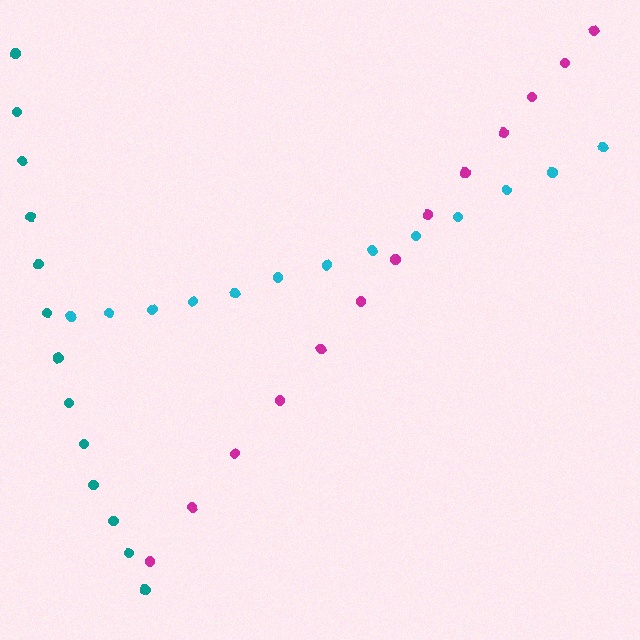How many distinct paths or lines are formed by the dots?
There are 3 distinct paths.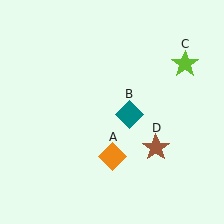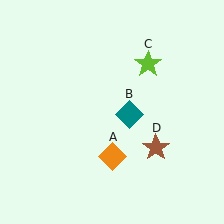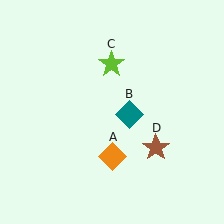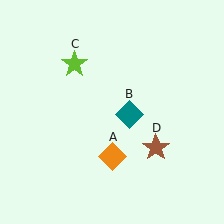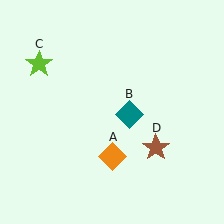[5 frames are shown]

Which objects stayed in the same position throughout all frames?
Orange diamond (object A) and teal diamond (object B) and brown star (object D) remained stationary.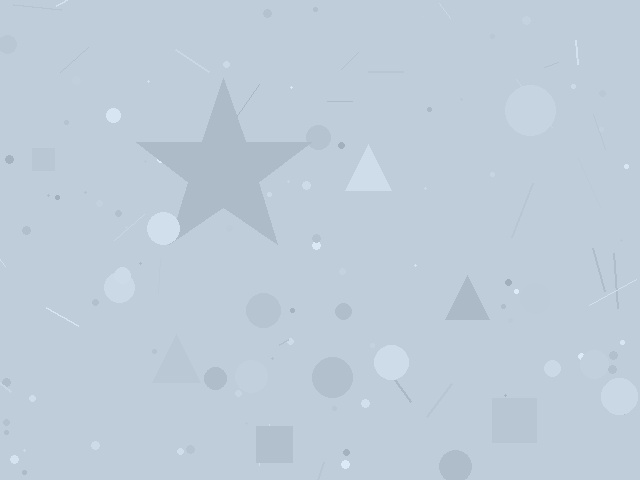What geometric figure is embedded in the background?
A star is embedded in the background.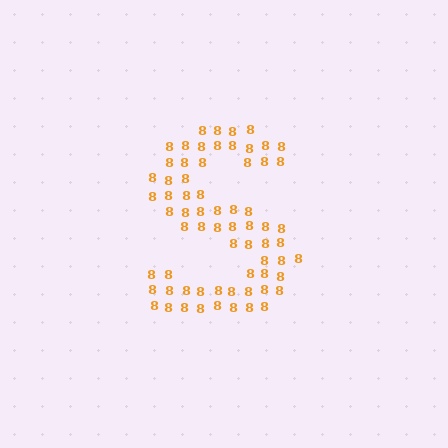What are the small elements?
The small elements are digit 8's.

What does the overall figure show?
The overall figure shows the letter S.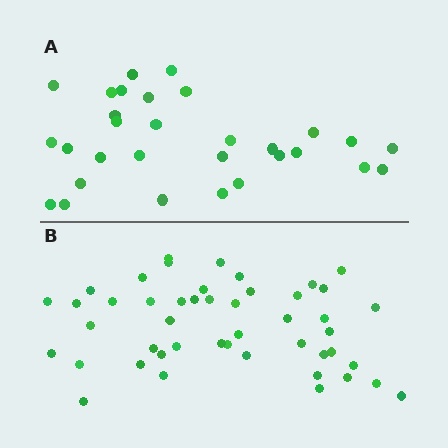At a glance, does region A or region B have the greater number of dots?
Region B (the bottom region) has more dots.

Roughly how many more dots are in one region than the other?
Region B has approximately 15 more dots than region A.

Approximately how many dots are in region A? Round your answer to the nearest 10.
About 30 dots.